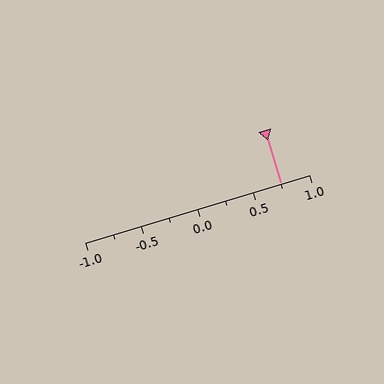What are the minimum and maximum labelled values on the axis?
The axis runs from -1.0 to 1.0.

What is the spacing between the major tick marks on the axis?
The major ticks are spaced 0.5 apart.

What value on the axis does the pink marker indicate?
The marker indicates approximately 0.75.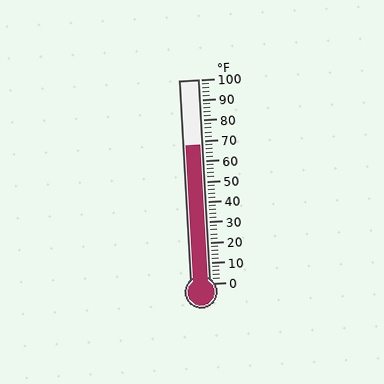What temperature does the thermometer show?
The thermometer shows approximately 68°F.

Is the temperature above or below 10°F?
The temperature is above 10°F.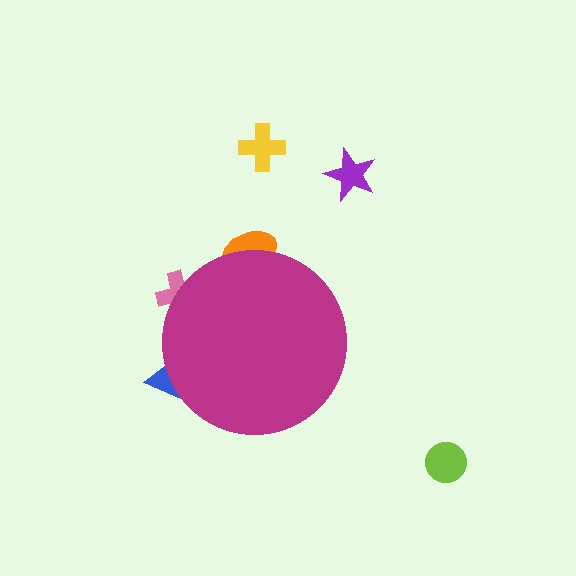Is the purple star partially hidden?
No, the purple star is fully visible.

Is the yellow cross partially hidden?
No, the yellow cross is fully visible.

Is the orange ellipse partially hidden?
Yes, the orange ellipse is partially hidden behind the magenta circle.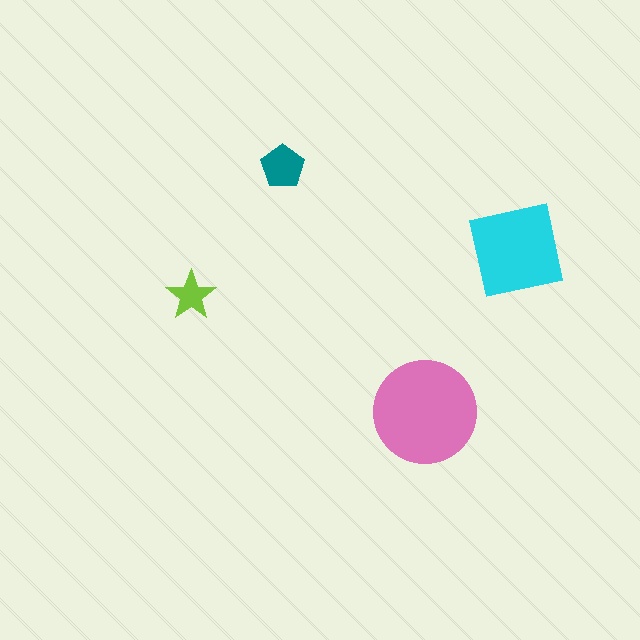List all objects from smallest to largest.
The lime star, the teal pentagon, the cyan square, the pink circle.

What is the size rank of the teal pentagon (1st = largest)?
3rd.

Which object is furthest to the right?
The cyan square is rightmost.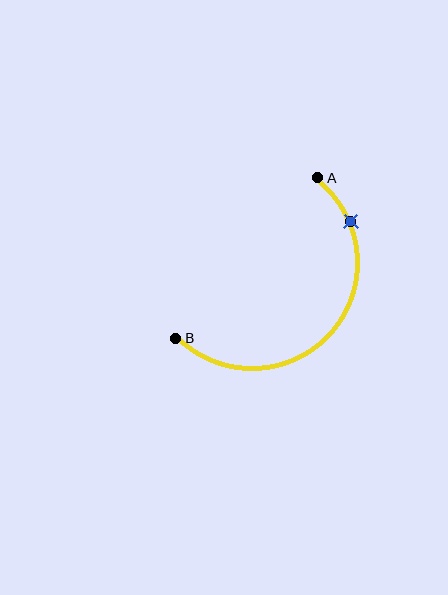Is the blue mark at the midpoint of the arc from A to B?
No. The blue mark lies on the arc but is closer to endpoint A. The arc midpoint would be at the point on the curve equidistant along the arc from both A and B.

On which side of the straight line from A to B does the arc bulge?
The arc bulges below and to the right of the straight line connecting A and B.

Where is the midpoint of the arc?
The arc midpoint is the point on the curve farthest from the straight line joining A and B. It sits below and to the right of that line.